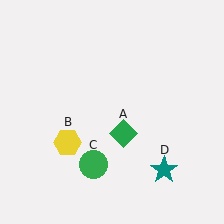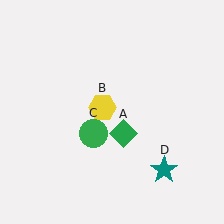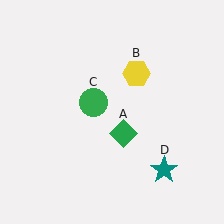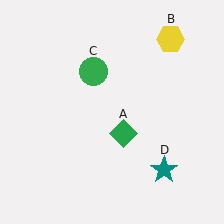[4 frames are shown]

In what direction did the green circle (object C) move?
The green circle (object C) moved up.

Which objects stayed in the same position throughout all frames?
Green diamond (object A) and teal star (object D) remained stationary.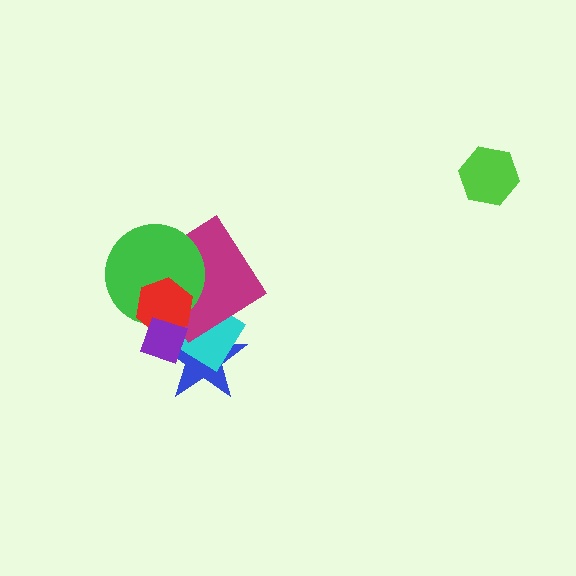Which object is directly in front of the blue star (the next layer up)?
The cyan diamond is directly in front of the blue star.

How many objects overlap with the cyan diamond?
5 objects overlap with the cyan diamond.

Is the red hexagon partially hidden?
Yes, it is partially covered by another shape.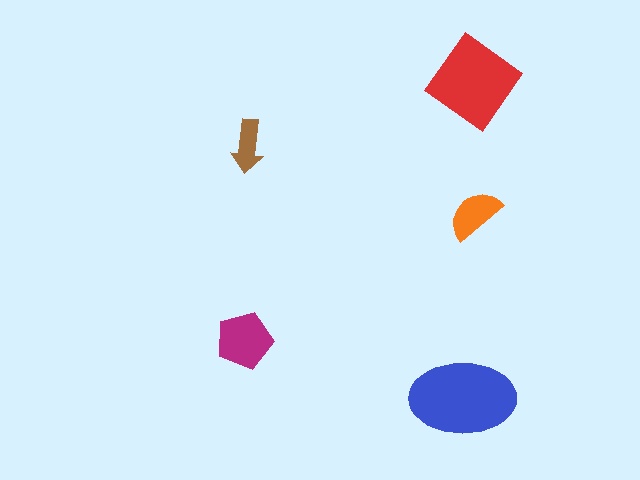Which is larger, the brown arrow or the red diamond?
The red diamond.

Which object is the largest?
The blue ellipse.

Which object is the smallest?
The brown arrow.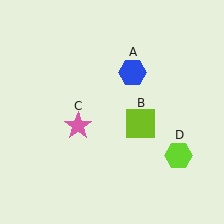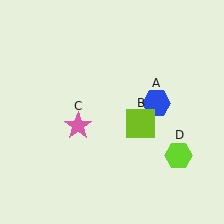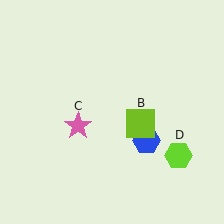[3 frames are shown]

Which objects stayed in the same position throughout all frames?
Lime square (object B) and pink star (object C) and lime hexagon (object D) remained stationary.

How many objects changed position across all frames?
1 object changed position: blue hexagon (object A).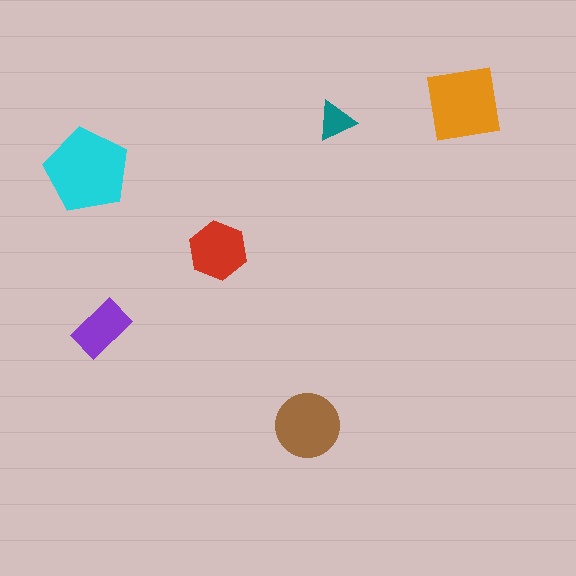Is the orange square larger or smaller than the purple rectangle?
Larger.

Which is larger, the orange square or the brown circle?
The orange square.